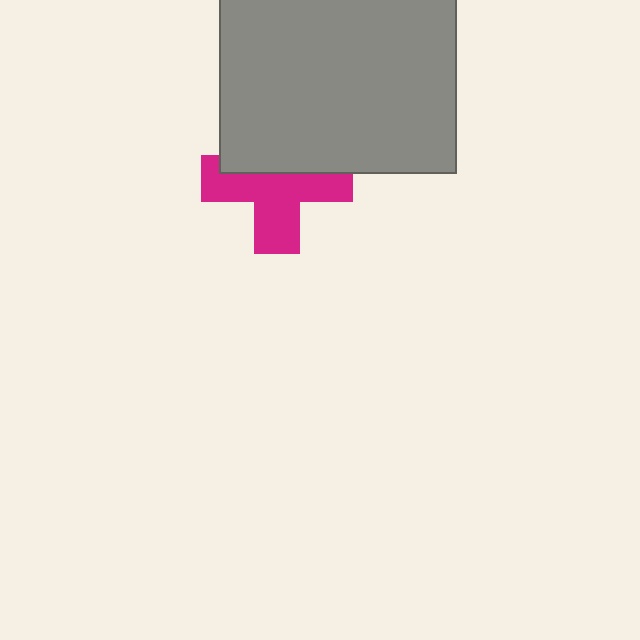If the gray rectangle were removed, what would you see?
You would see the complete magenta cross.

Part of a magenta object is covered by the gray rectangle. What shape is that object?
It is a cross.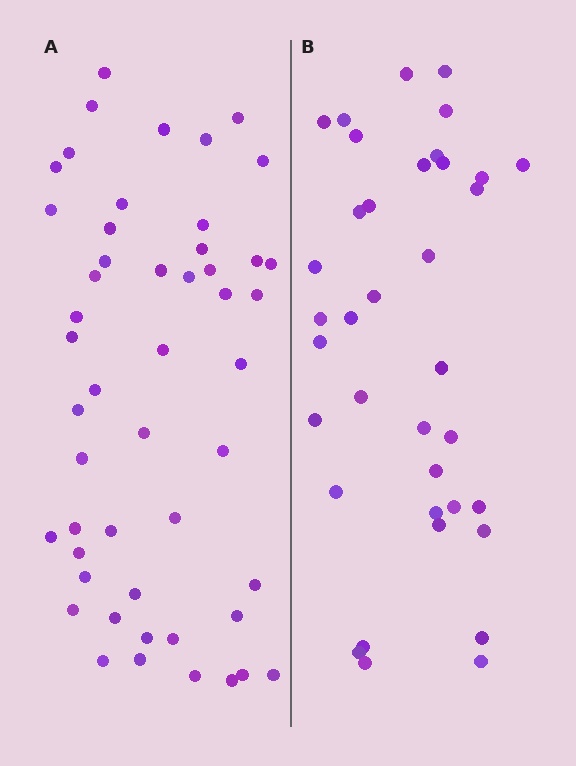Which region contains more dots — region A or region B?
Region A (the left region) has more dots.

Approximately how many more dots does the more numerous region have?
Region A has approximately 15 more dots than region B.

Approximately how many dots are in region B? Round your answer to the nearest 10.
About 40 dots. (The exact count is 37, which rounds to 40.)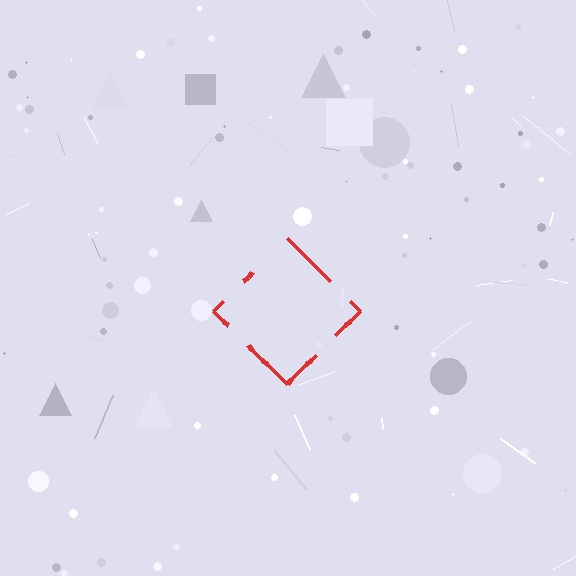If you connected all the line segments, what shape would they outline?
They would outline a diamond.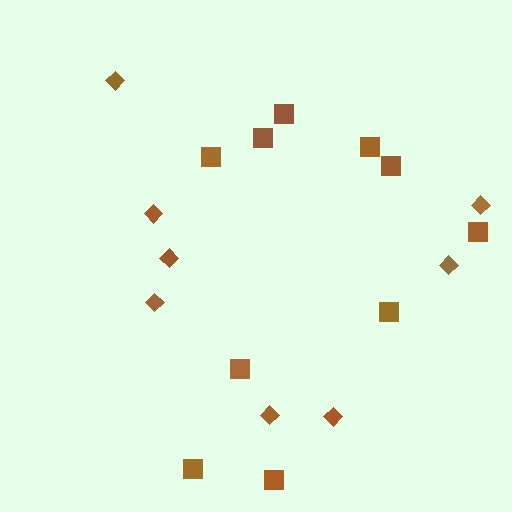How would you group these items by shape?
There are 2 groups: one group of diamonds (8) and one group of squares (10).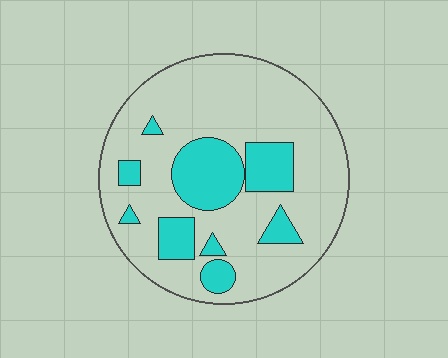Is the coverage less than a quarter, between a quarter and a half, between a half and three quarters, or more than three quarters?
Less than a quarter.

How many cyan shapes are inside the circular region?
9.